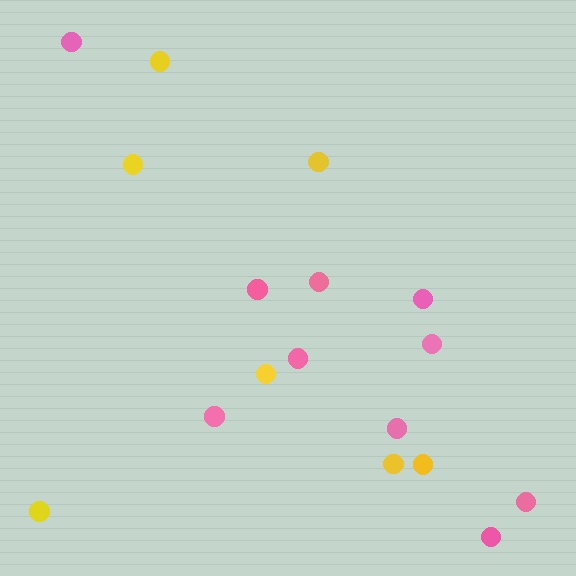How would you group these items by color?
There are 2 groups: one group of pink circles (10) and one group of yellow circles (7).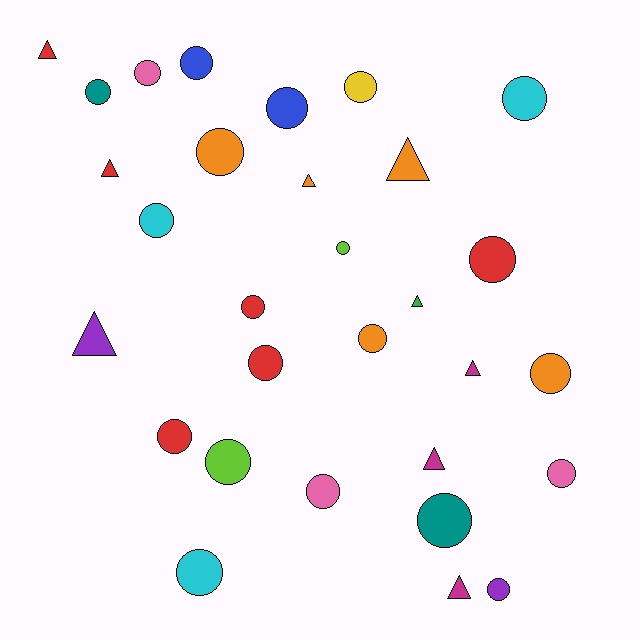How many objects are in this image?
There are 30 objects.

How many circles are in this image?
There are 21 circles.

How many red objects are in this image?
There are 6 red objects.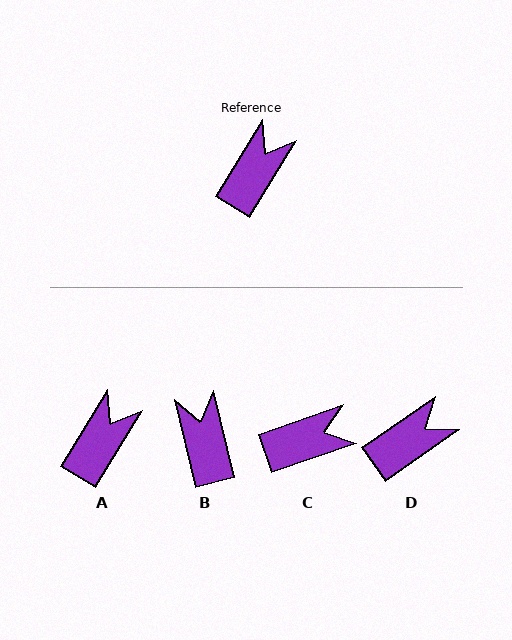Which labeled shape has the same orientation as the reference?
A.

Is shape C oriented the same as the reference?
No, it is off by about 39 degrees.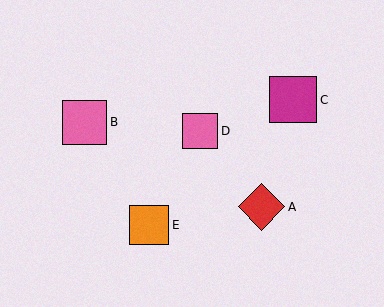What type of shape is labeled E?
Shape E is an orange square.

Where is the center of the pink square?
The center of the pink square is at (200, 131).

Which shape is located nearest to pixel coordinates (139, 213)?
The orange square (labeled E) at (149, 225) is nearest to that location.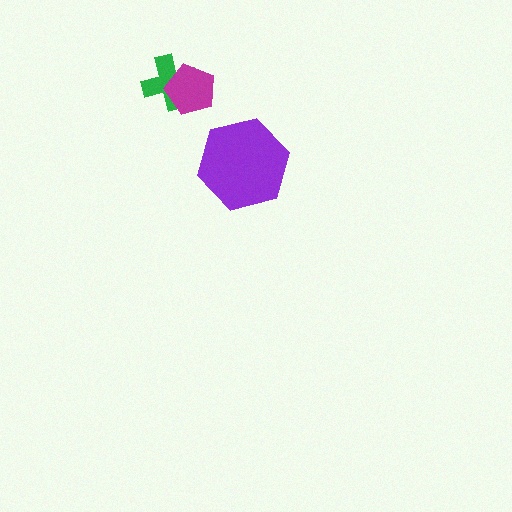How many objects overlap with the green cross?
1 object overlaps with the green cross.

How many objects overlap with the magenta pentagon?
1 object overlaps with the magenta pentagon.